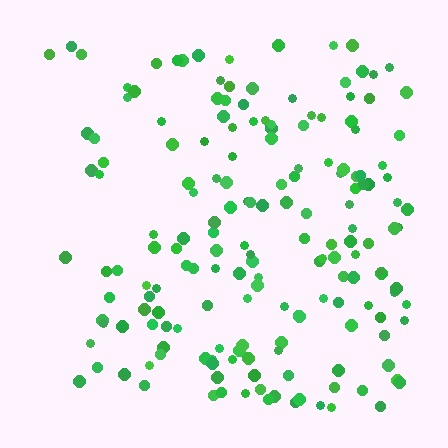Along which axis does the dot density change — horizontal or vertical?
Horizontal.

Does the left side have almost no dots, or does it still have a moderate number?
Still a moderate number, just noticeably fewer than the right.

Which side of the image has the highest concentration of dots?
The right.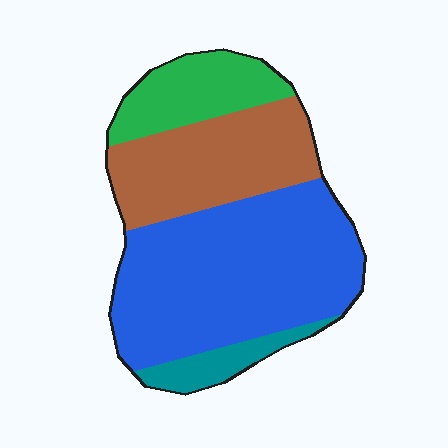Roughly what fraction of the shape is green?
Green takes up about one sixth (1/6) of the shape.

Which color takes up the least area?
Teal, at roughly 5%.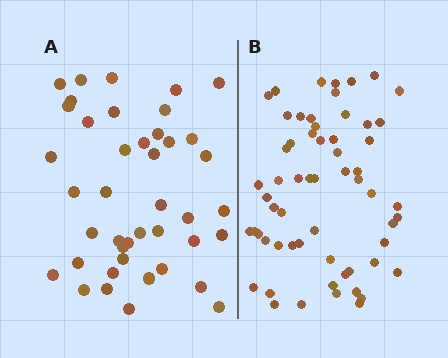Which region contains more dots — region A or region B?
Region B (the right region) has more dots.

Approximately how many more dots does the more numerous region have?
Region B has approximately 20 more dots than region A.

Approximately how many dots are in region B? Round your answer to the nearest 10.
About 60 dots.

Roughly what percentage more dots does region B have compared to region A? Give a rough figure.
About 45% more.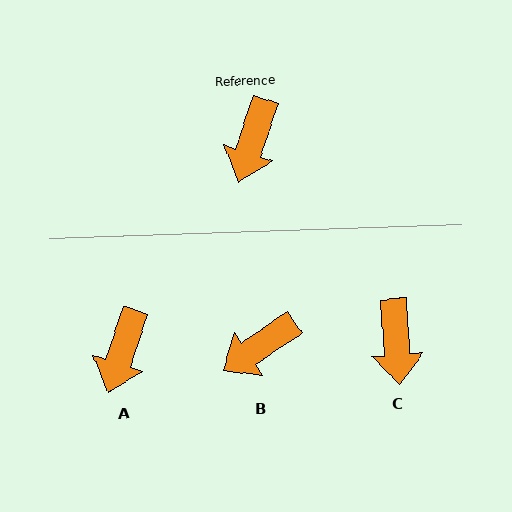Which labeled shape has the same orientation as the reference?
A.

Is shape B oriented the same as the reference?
No, it is off by about 38 degrees.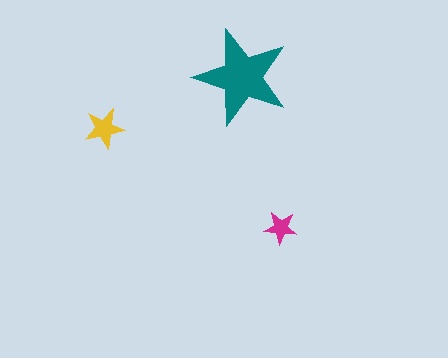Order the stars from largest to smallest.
the teal one, the yellow one, the magenta one.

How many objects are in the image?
There are 3 objects in the image.